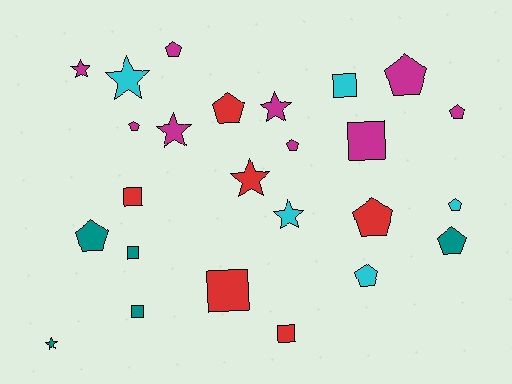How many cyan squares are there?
There is 1 cyan square.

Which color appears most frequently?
Magenta, with 9 objects.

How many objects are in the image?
There are 25 objects.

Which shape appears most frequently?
Pentagon, with 11 objects.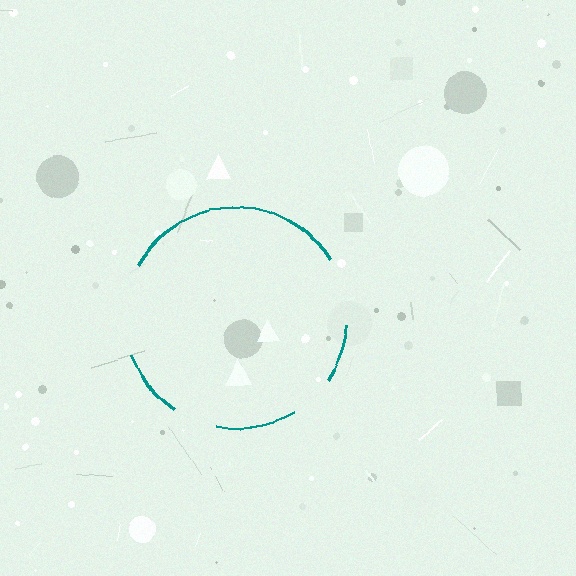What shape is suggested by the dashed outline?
The dashed outline suggests a circle.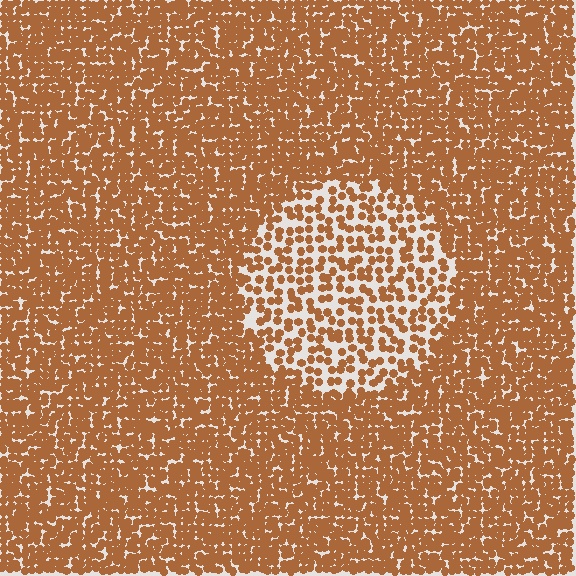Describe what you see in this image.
The image contains small brown elements arranged at two different densities. A circle-shaped region is visible where the elements are less densely packed than the surrounding area.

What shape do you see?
I see a circle.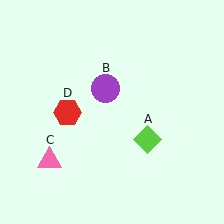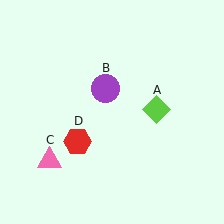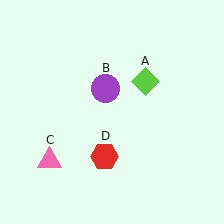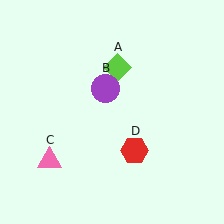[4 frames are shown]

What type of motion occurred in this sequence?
The lime diamond (object A), red hexagon (object D) rotated counterclockwise around the center of the scene.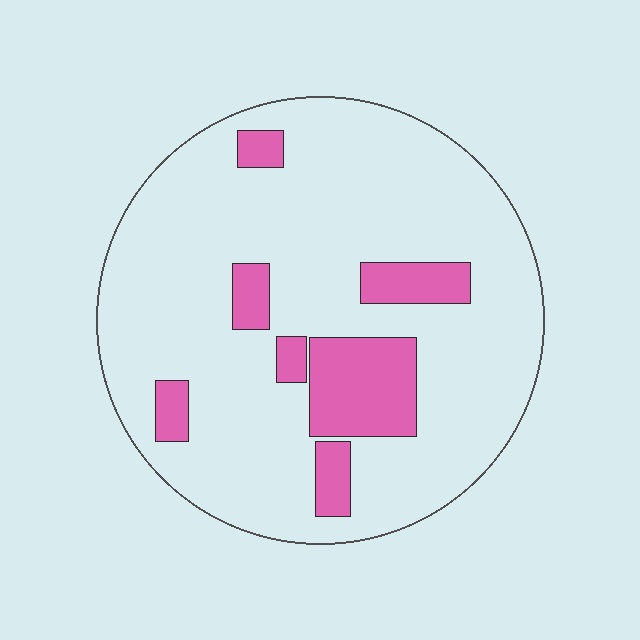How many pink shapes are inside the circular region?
7.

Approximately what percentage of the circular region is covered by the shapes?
Approximately 15%.